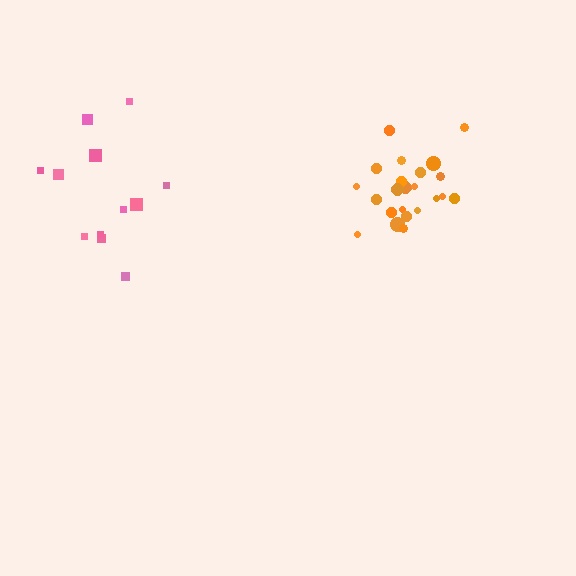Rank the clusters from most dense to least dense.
orange, pink.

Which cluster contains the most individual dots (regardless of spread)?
Orange (23).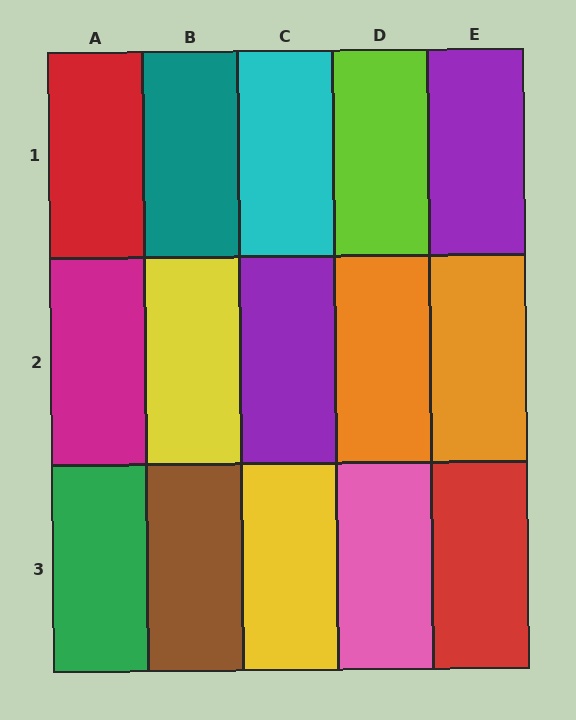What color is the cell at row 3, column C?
Yellow.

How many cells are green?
1 cell is green.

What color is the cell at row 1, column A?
Red.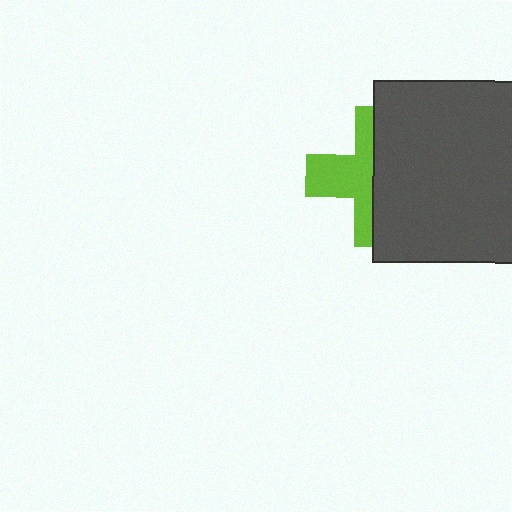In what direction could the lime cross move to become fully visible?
The lime cross could move left. That would shift it out from behind the dark gray square entirely.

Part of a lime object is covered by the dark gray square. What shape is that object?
It is a cross.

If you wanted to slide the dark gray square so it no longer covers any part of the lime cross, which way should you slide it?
Slide it right — that is the most direct way to separate the two shapes.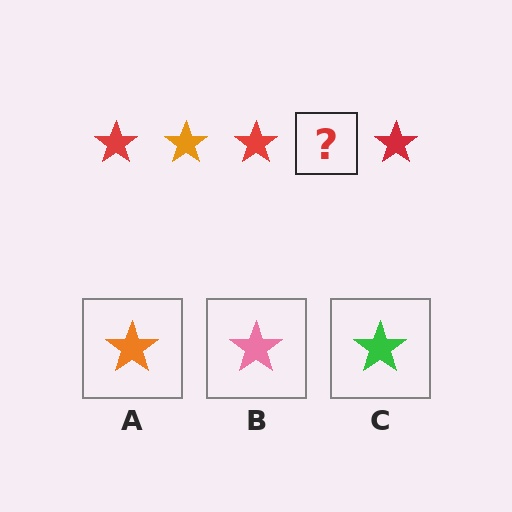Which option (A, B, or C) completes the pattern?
A.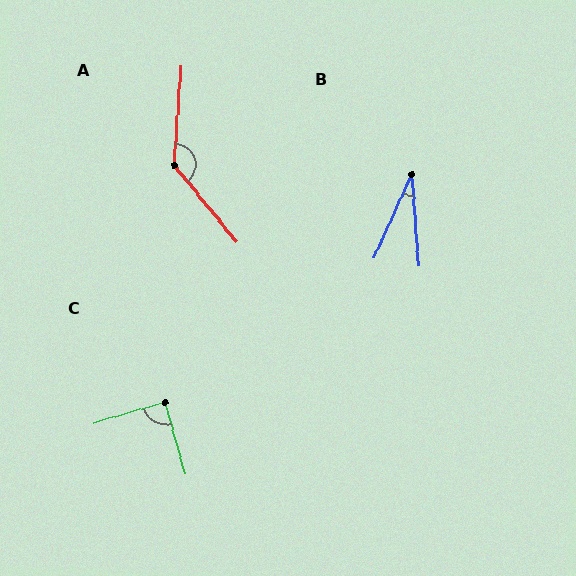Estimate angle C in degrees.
Approximately 89 degrees.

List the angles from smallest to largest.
B (28°), C (89°), A (137°).